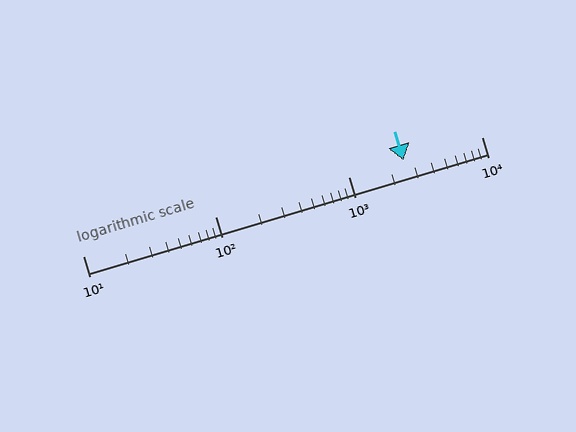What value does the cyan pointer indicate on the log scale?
The pointer indicates approximately 2600.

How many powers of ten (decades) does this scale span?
The scale spans 3 decades, from 10 to 10000.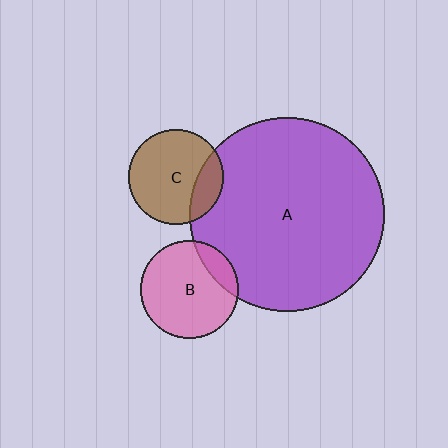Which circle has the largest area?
Circle A (purple).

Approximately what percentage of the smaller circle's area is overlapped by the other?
Approximately 20%.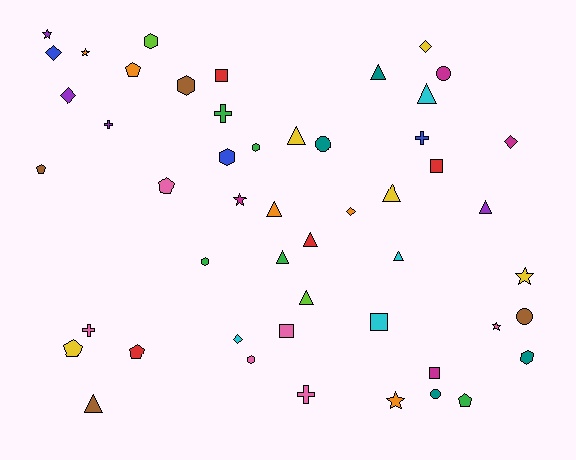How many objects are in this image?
There are 50 objects.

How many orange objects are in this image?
There are 5 orange objects.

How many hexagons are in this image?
There are 7 hexagons.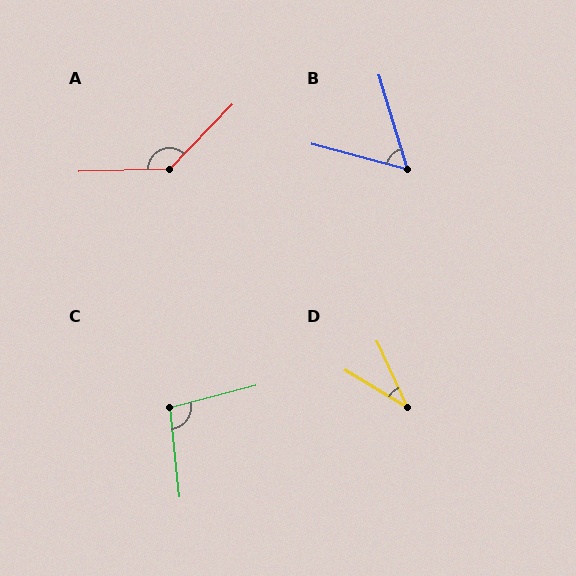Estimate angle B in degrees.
Approximately 58 degrees.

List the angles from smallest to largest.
D (34°), B (58°), C (99°), A (136°).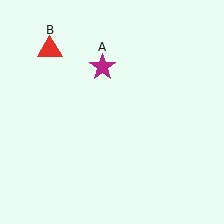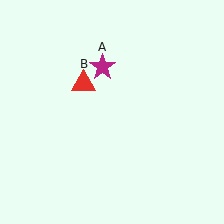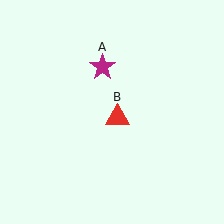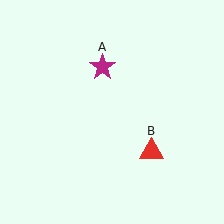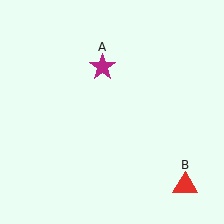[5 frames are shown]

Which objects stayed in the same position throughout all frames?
Magenta star (object A) remained stationary.